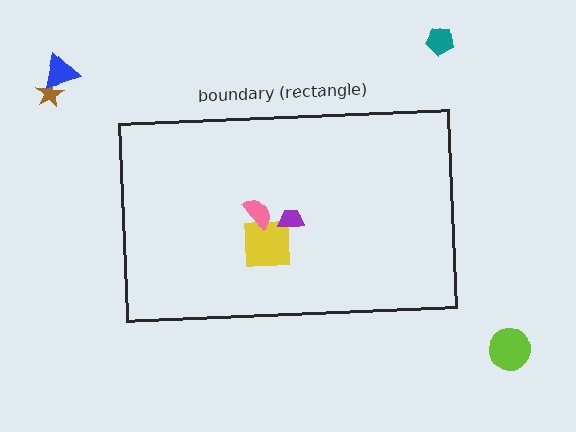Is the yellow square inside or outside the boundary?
Inside.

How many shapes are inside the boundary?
3 inside, 4 outside.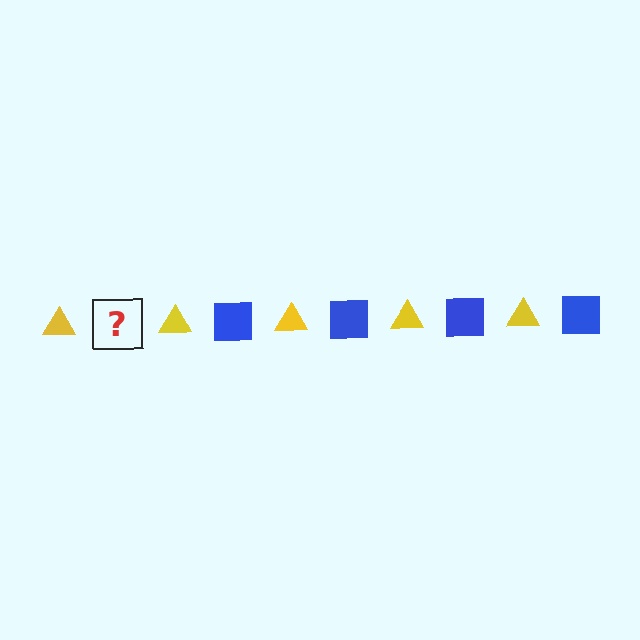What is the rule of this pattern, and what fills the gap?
The rule is that the pattern alternates between yellow triangle and blue square. The gap should be filled with a blue square.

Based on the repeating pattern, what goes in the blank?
The blank should be a blue square.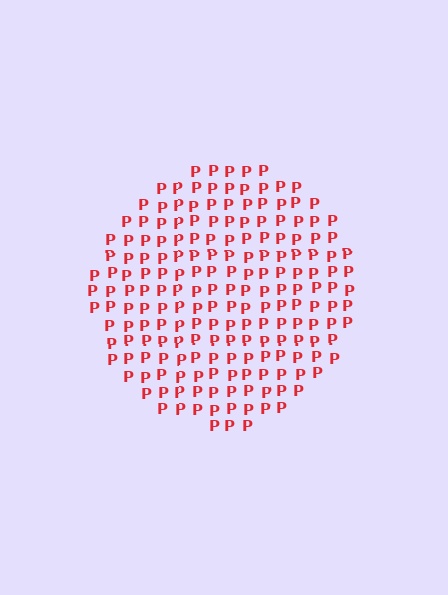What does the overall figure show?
The overall figure shows a circle.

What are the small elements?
The small elements are letter P's.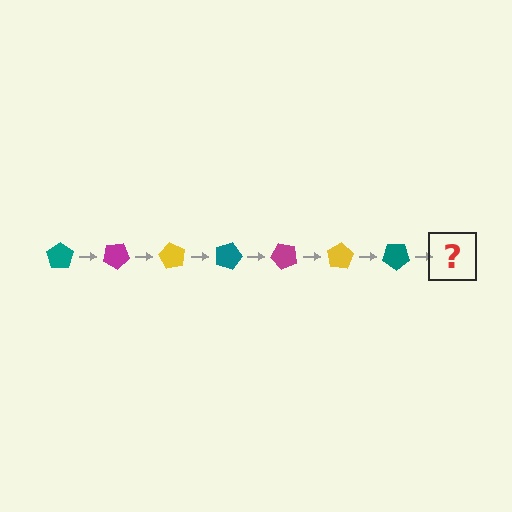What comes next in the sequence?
The next element should be a magenta pentagon, rotated 210 degrees from the start.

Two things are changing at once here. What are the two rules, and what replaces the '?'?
The two rules are that it rotates 30 degrees each step and the color cycles through teal, magenta, and yellow. The '?' should be a magenta pentagon, rotated 210 degrees from the start.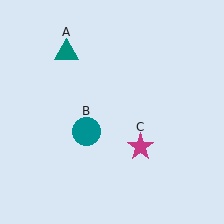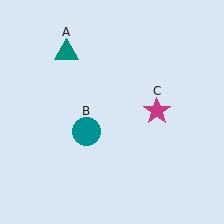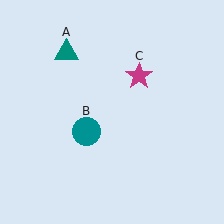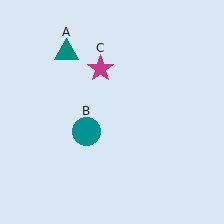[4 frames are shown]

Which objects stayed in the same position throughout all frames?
Teal triangle (object A) and teal circle (object B) remained stationary.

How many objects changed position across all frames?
1 object changed position: magenta star (object C).